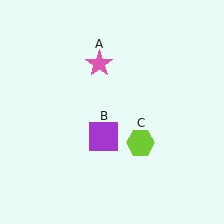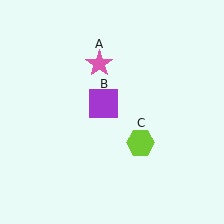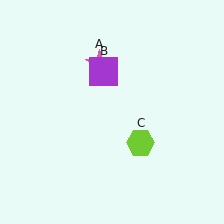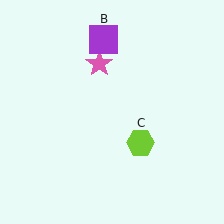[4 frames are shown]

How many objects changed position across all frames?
1 object changed position: purple square (object B).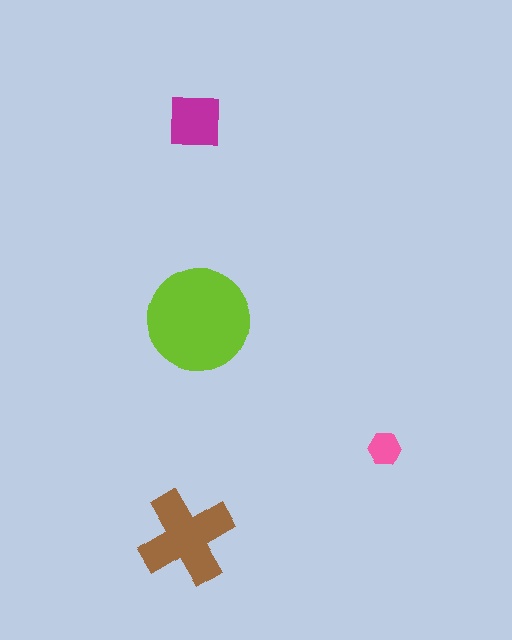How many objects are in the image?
There are 4 objects in the image.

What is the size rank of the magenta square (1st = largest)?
3rd.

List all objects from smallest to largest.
The pink hexagon, the magenta square, the brown cross, the lime circle.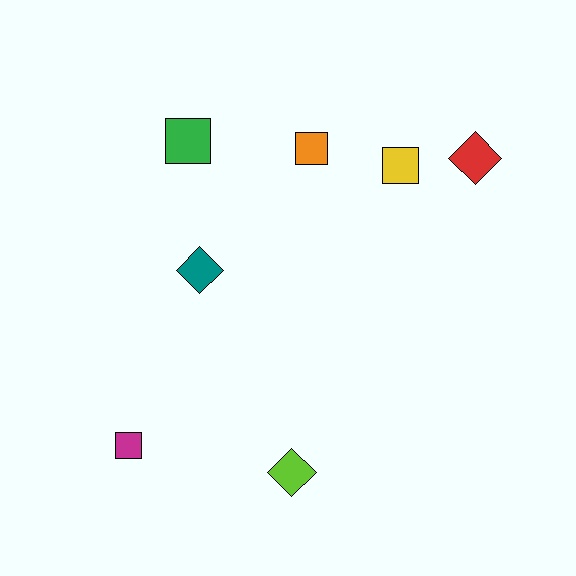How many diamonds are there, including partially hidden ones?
There are 3 diamonds.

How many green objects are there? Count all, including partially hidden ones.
There is 1 green object.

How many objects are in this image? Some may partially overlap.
There are 7 objects.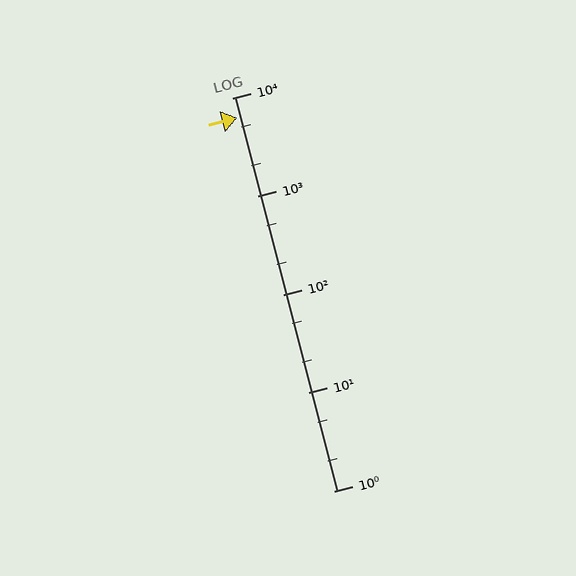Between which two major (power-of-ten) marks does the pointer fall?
The pointer is between 1000 and 10000.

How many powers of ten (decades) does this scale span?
The scale spans 4 decades, from 1 to 10000.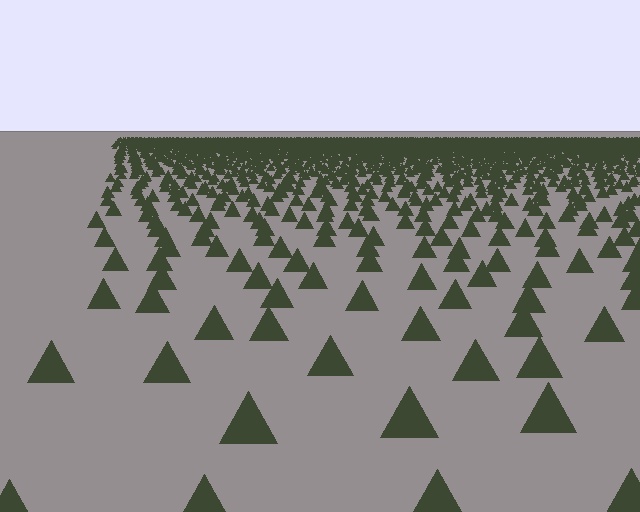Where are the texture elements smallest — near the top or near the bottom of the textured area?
Near the top.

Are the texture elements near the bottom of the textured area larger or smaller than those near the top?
Larger. Near the bottom, elements are closer to the viewer and appear at a bigger on-screen size.